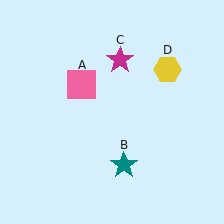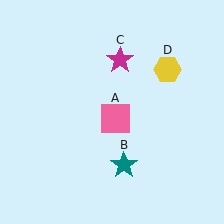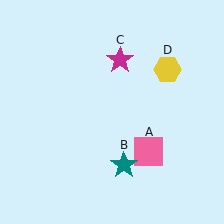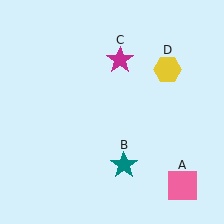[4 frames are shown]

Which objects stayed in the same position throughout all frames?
Teal star (object B) and magenta star (object C) and yellow hexagon (object D) remained stationary.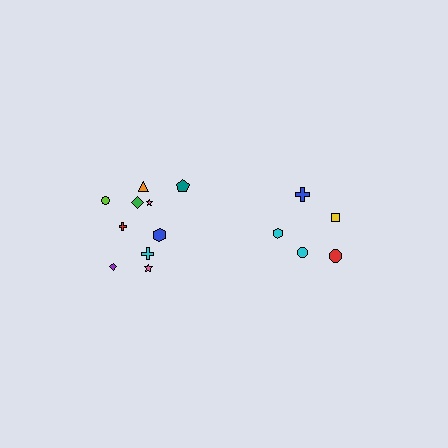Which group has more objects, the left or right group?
The left group.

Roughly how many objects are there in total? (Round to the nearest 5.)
Roughly 15 objects in total.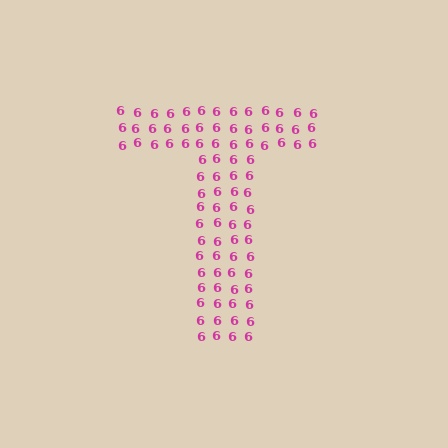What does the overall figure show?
The overall figure shows the letter T.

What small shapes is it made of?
It is made of small digit 6's.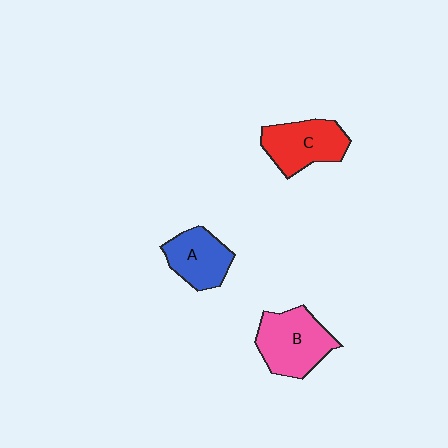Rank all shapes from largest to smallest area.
From largest to smallest: B (pink), C (red), A (blue).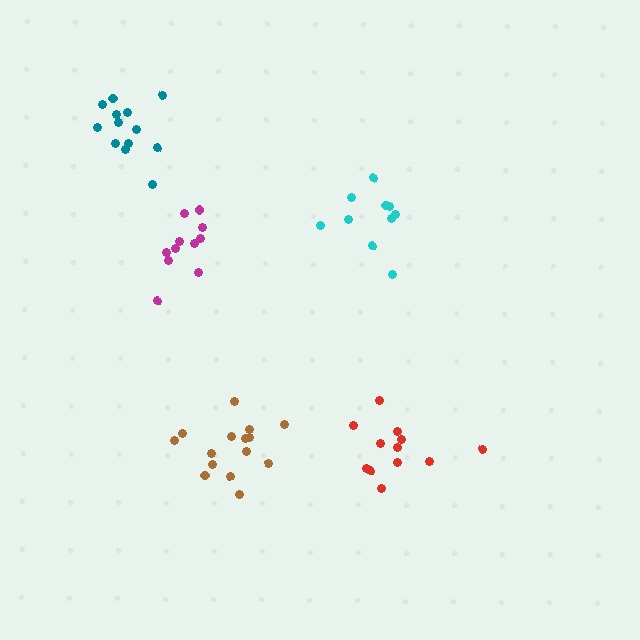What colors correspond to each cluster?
The clusters are colored: teal, magenta, cyan, brown, red.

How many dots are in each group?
Group 1: 13 dots, Group 2: 11 dots, Group 3: 10 dots, Group 4: 15 dots, Group 5: 12 dots (61 total).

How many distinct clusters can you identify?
There are 5 distinct clusters.